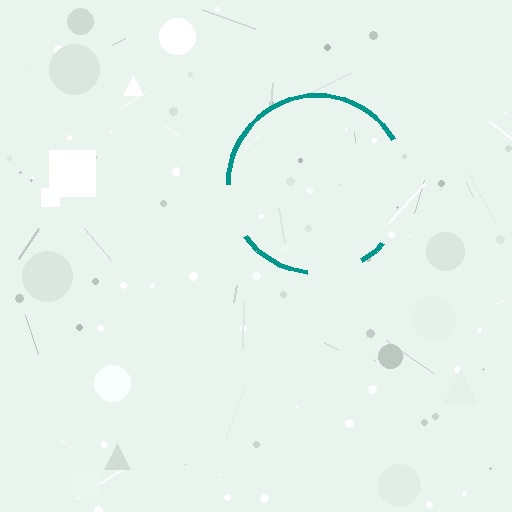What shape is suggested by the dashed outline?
The dashed outline suggests a circle.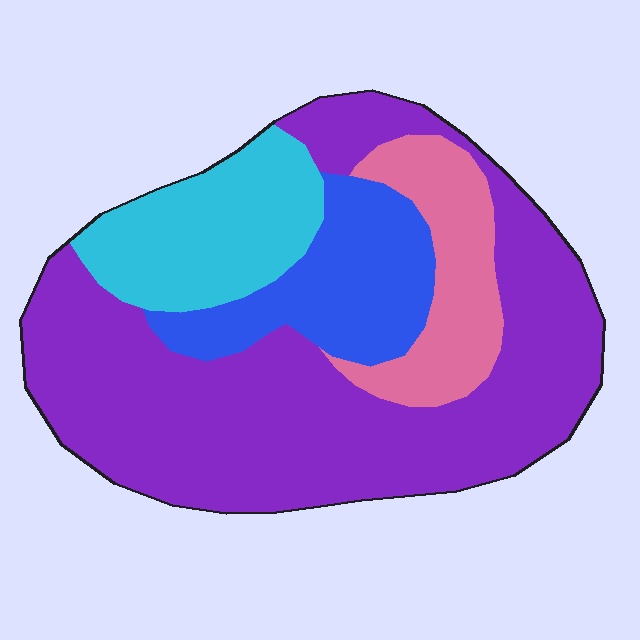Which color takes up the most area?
Purple, at roughly 55%.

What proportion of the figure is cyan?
Cyan covers about 15% of the figure.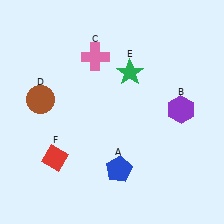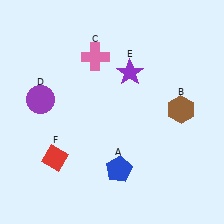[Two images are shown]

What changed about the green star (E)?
In Image 1, E is green. In Image 2, it changed to purple.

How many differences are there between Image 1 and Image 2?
There are 3 differences between the two images.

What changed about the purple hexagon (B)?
In Image 1, B is purple. In Image 2, it changed to brown.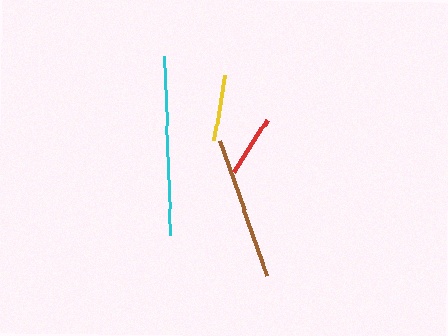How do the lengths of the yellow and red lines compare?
The yellow and red lines are approximately the same length.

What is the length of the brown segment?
The brown segment is approximately 142 pixels long.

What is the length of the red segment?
The red segment is approximately 63 pixels long.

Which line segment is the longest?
The cyan line is the longest at approximately 179 pixels.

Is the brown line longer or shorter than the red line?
The brown line is longer than the red line.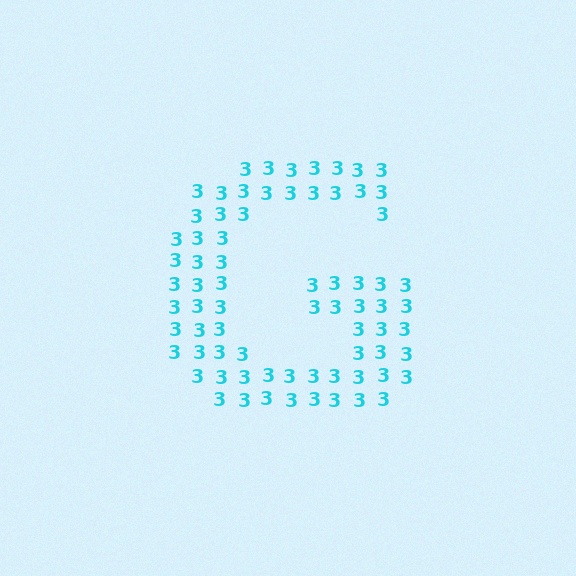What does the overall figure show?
The overall figure shows the letter G.